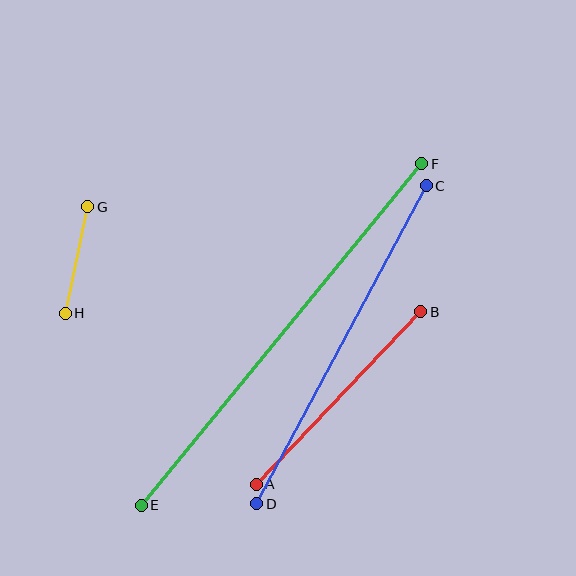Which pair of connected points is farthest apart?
Points E and F are farthest apart.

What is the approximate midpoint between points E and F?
The midpoint is at approximately (281, 335) pixels.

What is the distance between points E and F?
The distance is approximately 442 pixels.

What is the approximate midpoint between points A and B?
The midpoint is at approximately (338, 398) pixels.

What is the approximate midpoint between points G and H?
The midpoint is at approximately (76, 260) pixels.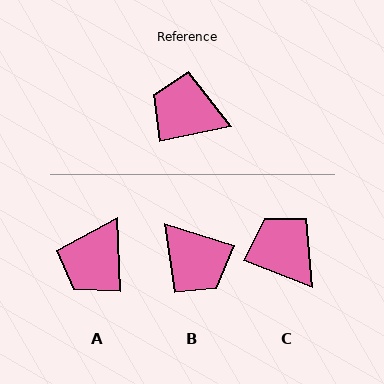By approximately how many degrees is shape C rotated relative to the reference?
Approximately 33 degrees clockwise.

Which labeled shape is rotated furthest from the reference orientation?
B, about 151 degrees away.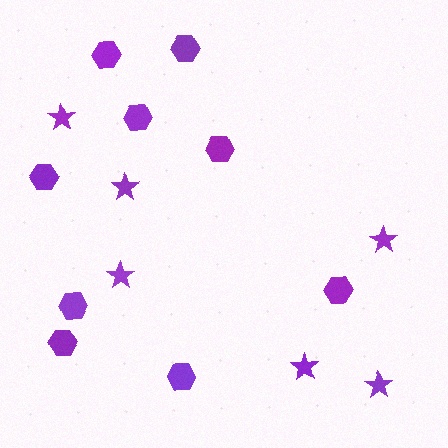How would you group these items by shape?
There are 2 groups: one group of hexagons (9) and one group of stars (6).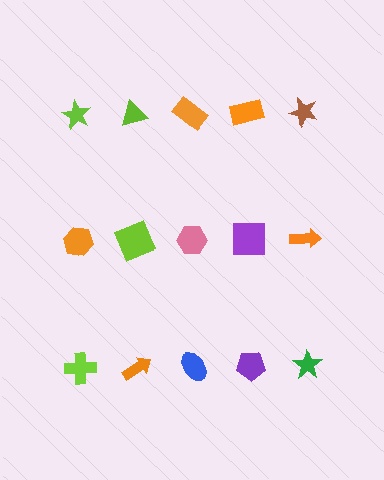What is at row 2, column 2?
A lime square.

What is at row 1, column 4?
An orange rectangle.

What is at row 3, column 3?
A blue ellipse.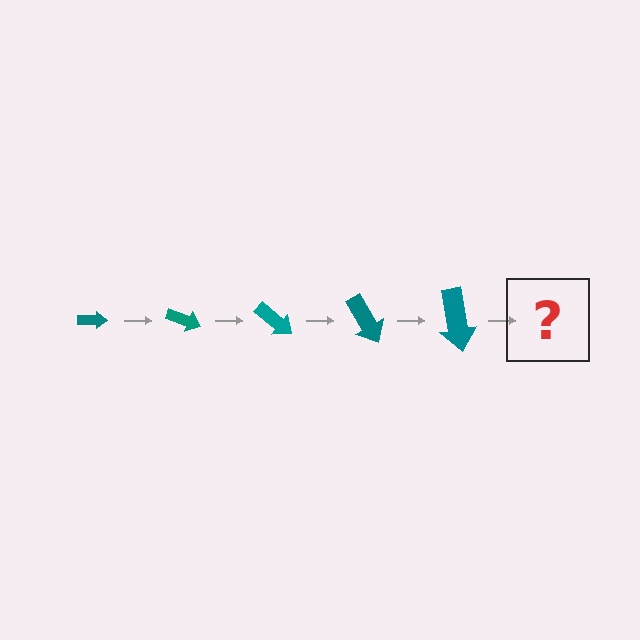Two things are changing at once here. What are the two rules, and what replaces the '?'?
The two rules are that the arrow grows larger each step and it rotates 20 degrees each step. The '?' should be an arrow, larger than the previous one and rotated 100 degrees from the start.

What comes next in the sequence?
The next element should be an arrow, larger than the previous one and rotated 100 degrees from the start.